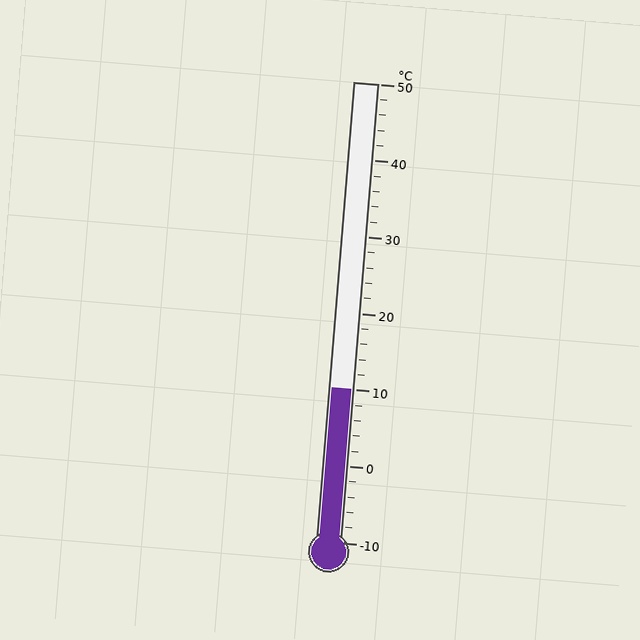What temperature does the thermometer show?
The thermometer shows approximately 10°C.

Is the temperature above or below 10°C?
The temperature is at 10°C.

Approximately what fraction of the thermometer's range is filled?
The thermometer is filled to approximately 35% of its range.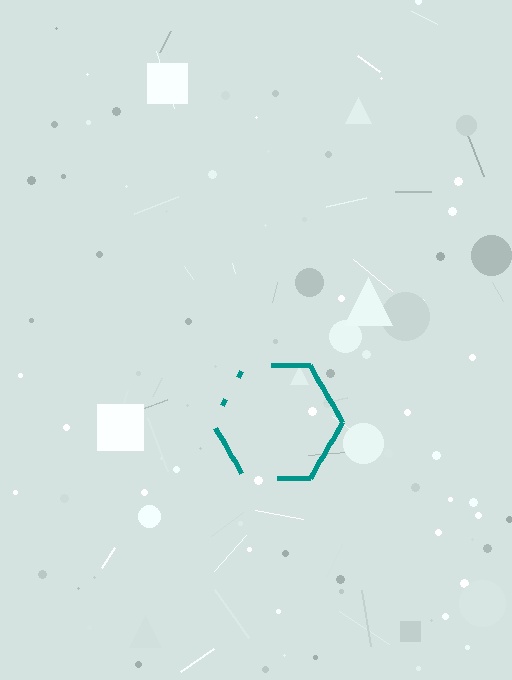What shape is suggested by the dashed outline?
The dashed outline suggests a hexagon.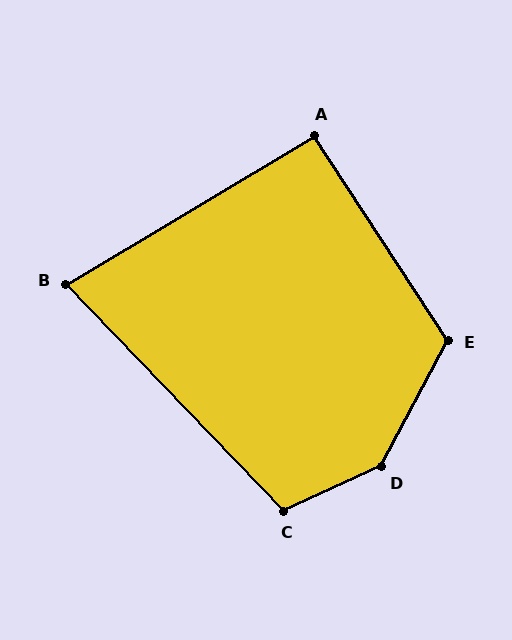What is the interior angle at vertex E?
Approximately 119 degrees (obtuse).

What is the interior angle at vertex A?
Approximately 92 degrees (approximately right).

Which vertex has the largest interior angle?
D, at approximately 142 degrees.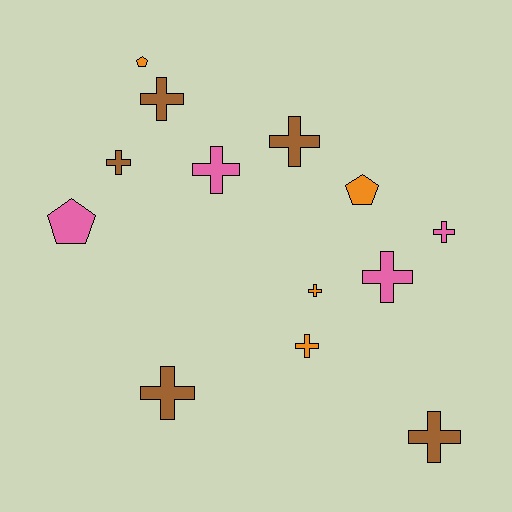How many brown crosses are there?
There are 5 brown crosses.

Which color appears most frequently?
Brown, with 5 objects.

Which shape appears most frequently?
Cross, with 10 objects.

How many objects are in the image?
There are 13 objects.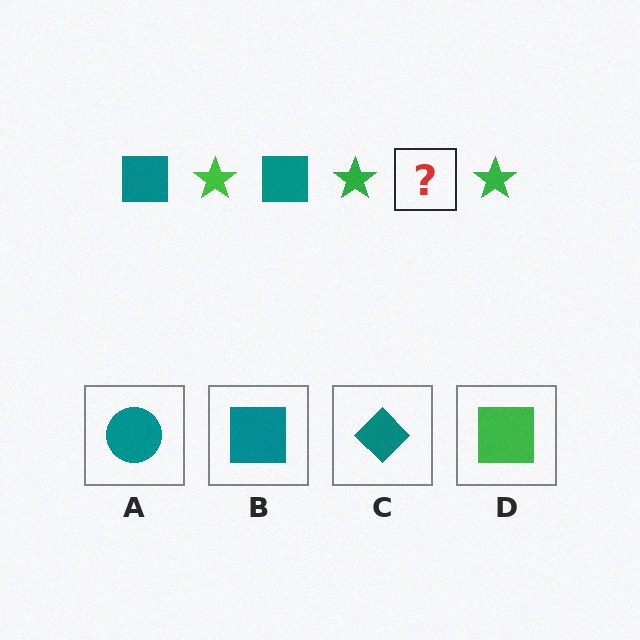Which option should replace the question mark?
Option B.